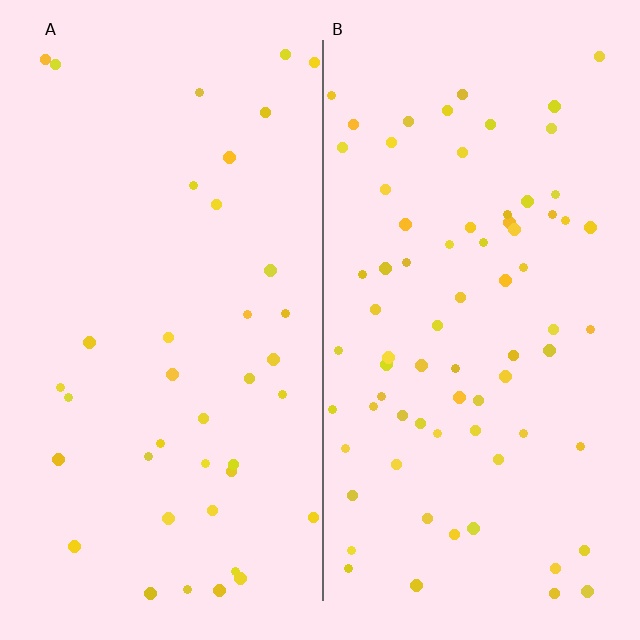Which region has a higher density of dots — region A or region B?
B (the right).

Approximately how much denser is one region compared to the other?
Approximately 1.9× — region B over region A.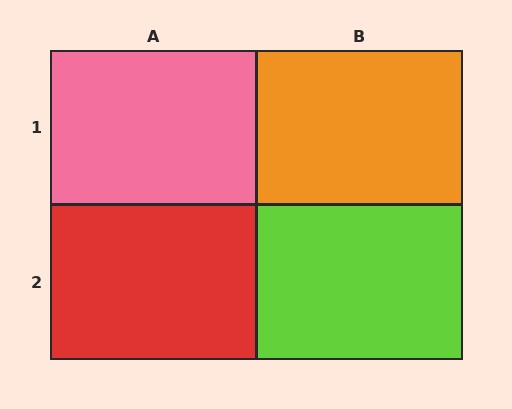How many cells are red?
1 cell is red.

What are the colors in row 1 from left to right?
Pink, orange.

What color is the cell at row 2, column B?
Lime.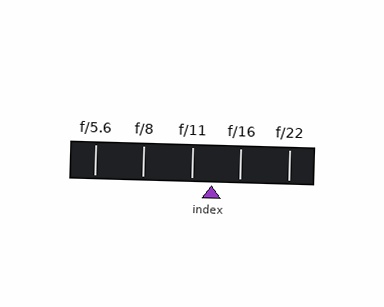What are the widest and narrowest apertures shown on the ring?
The widest aperture shown is f/5.6 and the narrowest is f/22.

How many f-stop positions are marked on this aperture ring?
There are 5 f-stop positions marked.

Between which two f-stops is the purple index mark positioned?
The index mark is between f/11 and f/16.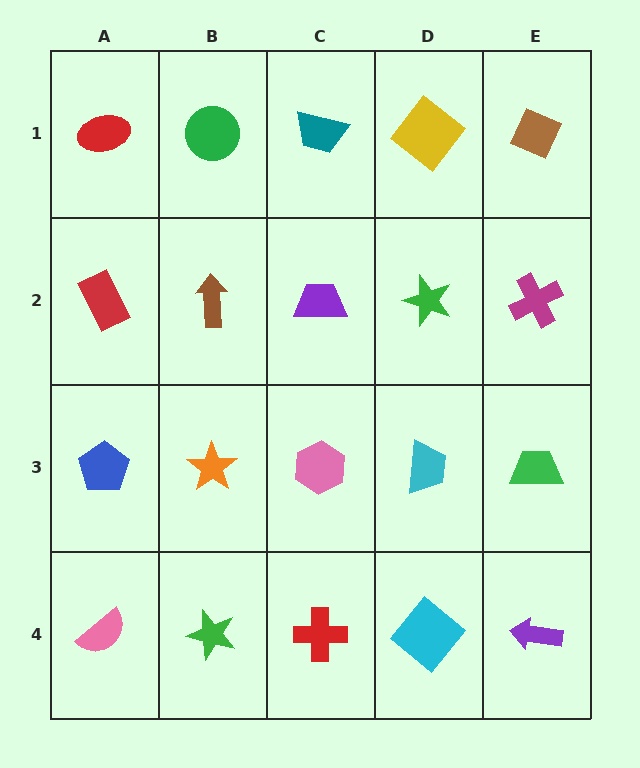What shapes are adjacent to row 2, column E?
A brown diamond (row 1, column E), a green trapezoid (row 3, column E), a green star (row 2, column D).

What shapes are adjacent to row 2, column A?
A red ellipse (row 1, column A), a blue pentagon (row 3, column A), a brown arrow (row 2, column B).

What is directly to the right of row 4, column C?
A cyan diamond.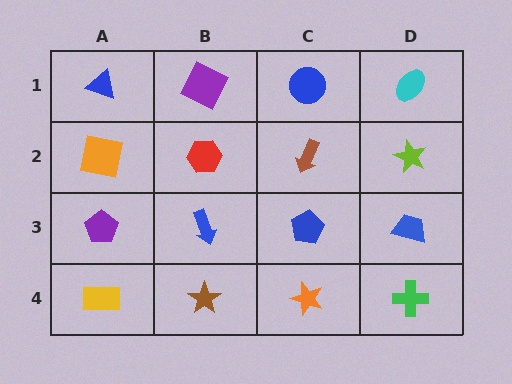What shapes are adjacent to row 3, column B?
A red hexagon (row 2, column B), a brown star (row 4, column B), a purple pentagon (row 3, column A), a blue pentagon (row 3, column C).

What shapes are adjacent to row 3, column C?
A brown arrow (row 2, column C), an orange star (row 4, column C), a blue arrow (row 3, column B), a blue trapezoid (row 3, column D).